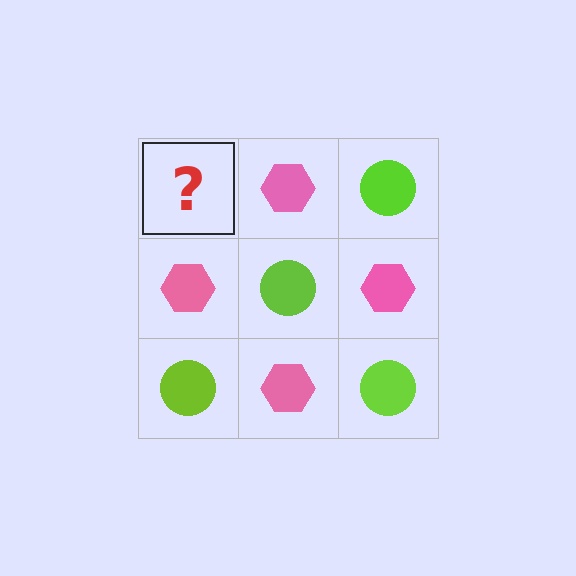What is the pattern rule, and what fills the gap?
The rule is that it alternates lime circle and pink hexagon in a checkerboard pattern. The gap should be filled with a lime circle.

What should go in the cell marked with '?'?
The missing cell should contain a lime circle.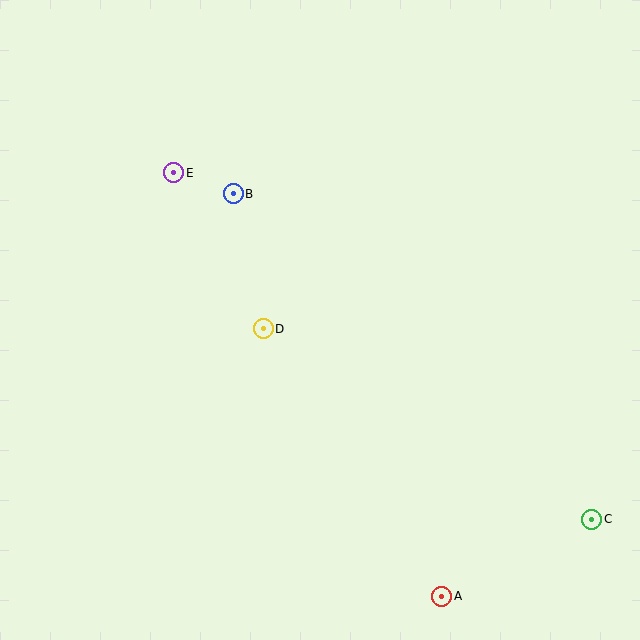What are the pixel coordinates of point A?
Point A is at (442, 596).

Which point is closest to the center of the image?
Point D at (263, 329) is closest to the center.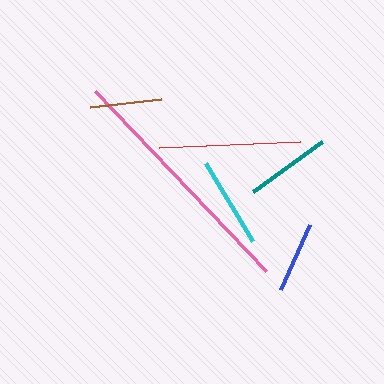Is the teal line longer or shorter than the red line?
The red line is longer than the teal line.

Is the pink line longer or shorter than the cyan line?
The pink line is longer than the cyan line.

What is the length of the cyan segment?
The cyan segment is approximately 91 pixels long.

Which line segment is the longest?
The pink line is the longest at approximately 248 pixels.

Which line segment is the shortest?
The brown line is the shortest at approximately 71 pixels.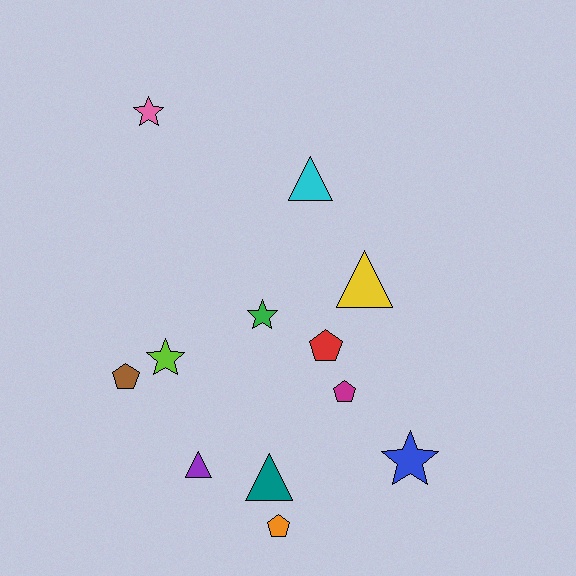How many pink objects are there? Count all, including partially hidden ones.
There is 1 pink object.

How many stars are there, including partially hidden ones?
There are 4 stars.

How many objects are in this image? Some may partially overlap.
There are 12 objects.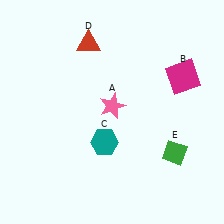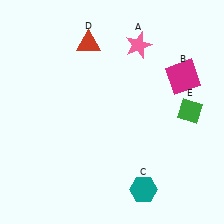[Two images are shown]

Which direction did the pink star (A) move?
The pink star (A) moved up.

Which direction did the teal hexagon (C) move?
The teal hexagon (C) moved down.